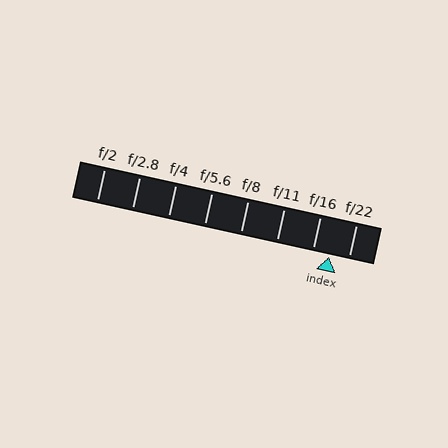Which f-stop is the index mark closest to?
The index mark is closest to f/16.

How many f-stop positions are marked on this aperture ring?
There are 8 f-stop positions marked.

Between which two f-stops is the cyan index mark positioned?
The index mark is between f/16 and f/22.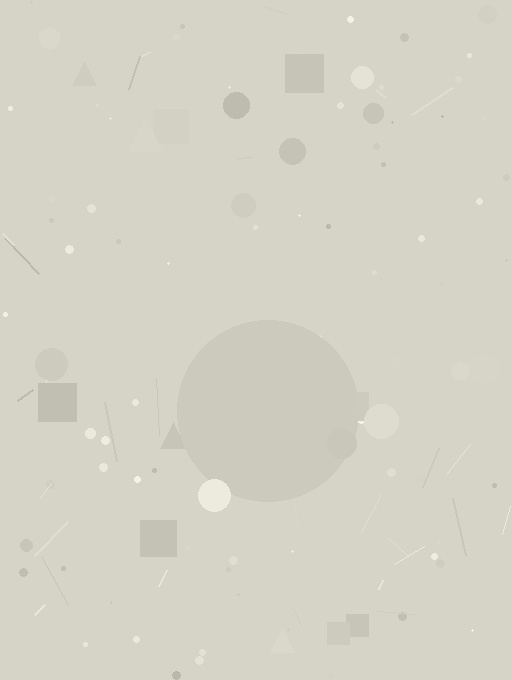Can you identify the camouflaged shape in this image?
The camouflaged shape is a circle.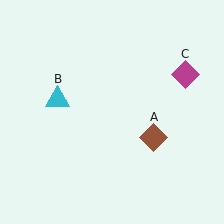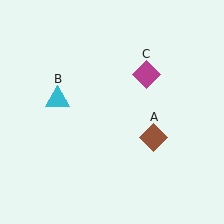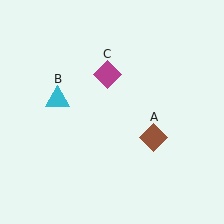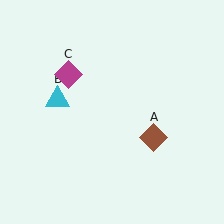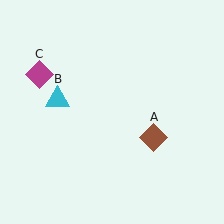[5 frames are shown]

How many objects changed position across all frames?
1 object changed position: magenta diamond (object C).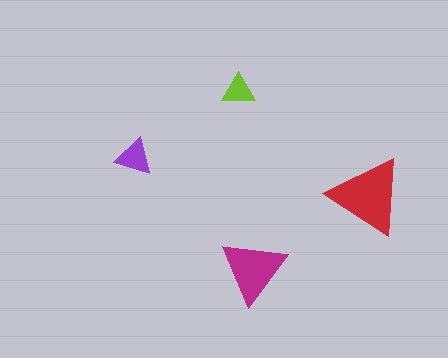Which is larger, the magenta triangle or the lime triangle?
The magenta one.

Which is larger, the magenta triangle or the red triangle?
The red one.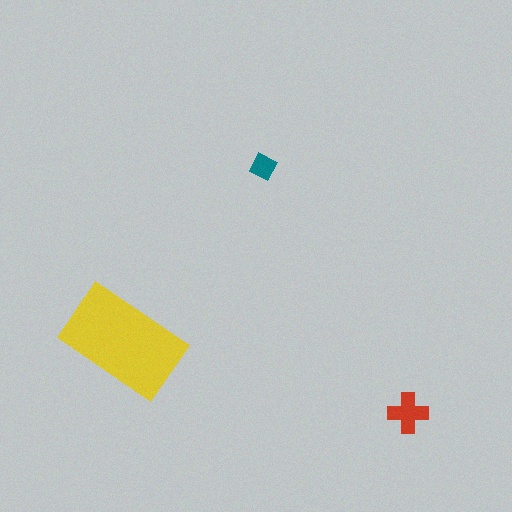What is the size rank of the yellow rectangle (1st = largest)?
1st.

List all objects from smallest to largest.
The teal diamond, the red cross, the yellow rectangle.